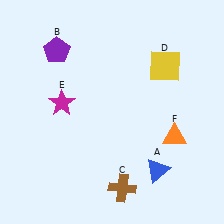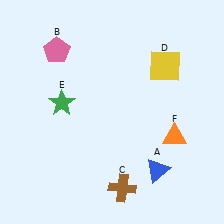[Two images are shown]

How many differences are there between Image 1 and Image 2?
There are 2 differences between the two images.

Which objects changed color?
B changed from purple to pink. E changed from magenta to green.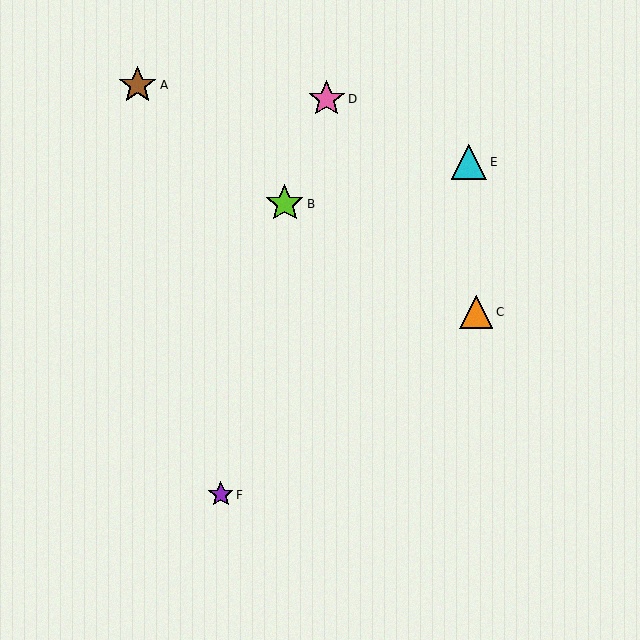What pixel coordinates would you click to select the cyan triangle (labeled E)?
Click at (469, 162) to select the cyan triangle E.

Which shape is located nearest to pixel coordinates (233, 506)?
The purple star (labeled F) at (221, 495) is nearest to that location.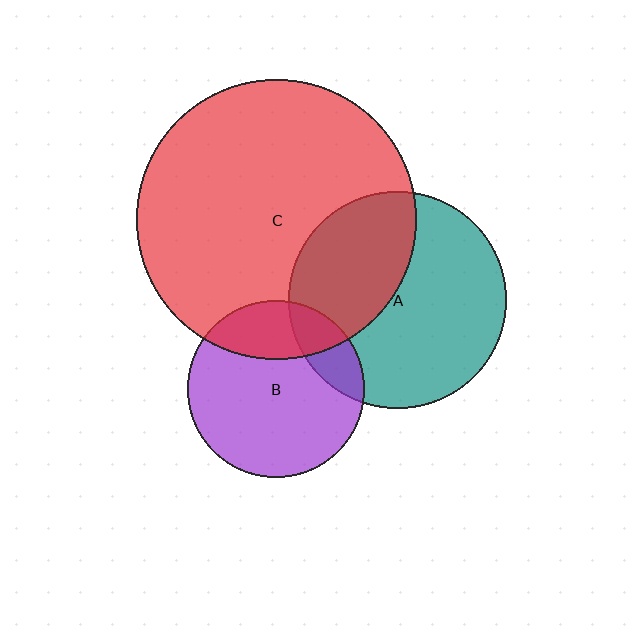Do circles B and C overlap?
Yes.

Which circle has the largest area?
Circle C (red).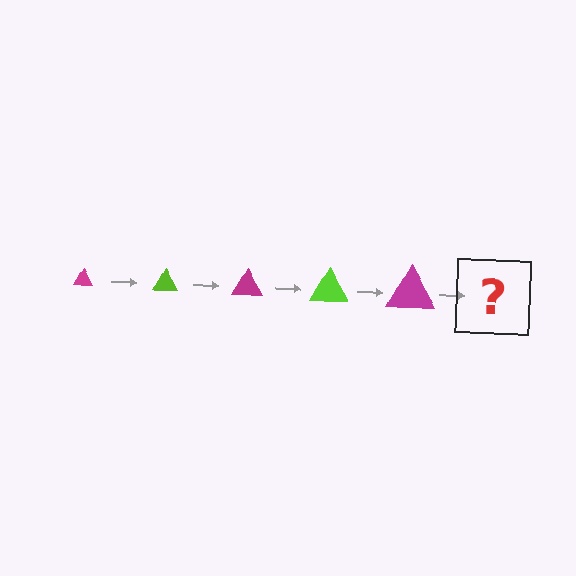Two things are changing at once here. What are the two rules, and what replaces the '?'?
The two rules are that the triangle grows larger each step and the color cycles through magenta and lime. The '?' should be a lime triangle, larger than the previous one.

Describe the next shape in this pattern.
It should be a lime triangle, larger than the previous one.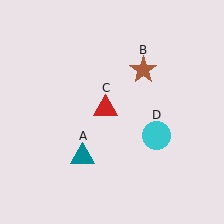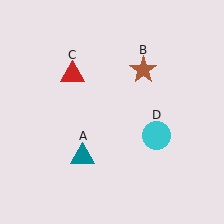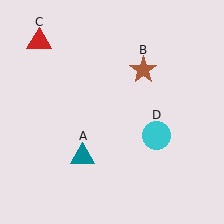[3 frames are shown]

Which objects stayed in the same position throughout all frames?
Teal triangle (object A) and brown star (object B) and cyan circle (object D) remained stationary.